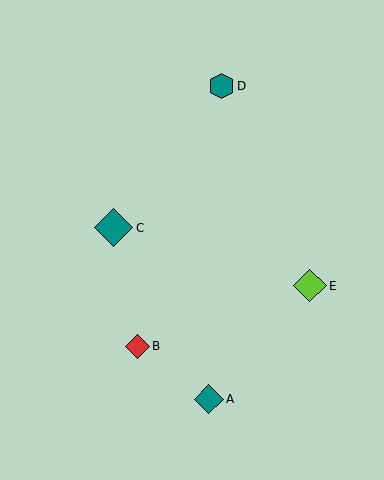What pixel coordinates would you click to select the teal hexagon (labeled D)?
Click at (221, 86) to select the teal hexagon D.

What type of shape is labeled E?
Shape E is a lime diamond.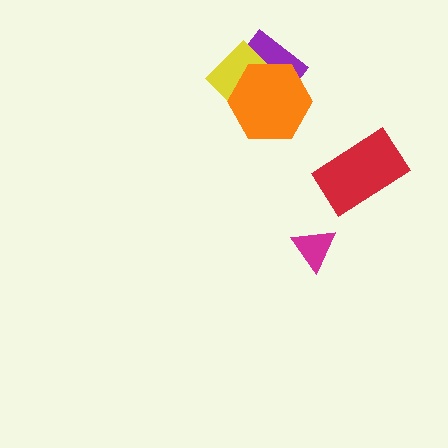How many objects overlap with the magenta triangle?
0 objects overlap with the magenta triangle.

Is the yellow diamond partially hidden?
Yes, it is partially covered by another shape.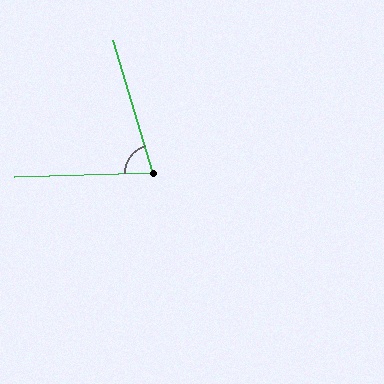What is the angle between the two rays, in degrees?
Approximately 75 degrees.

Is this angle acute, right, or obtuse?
It is acute.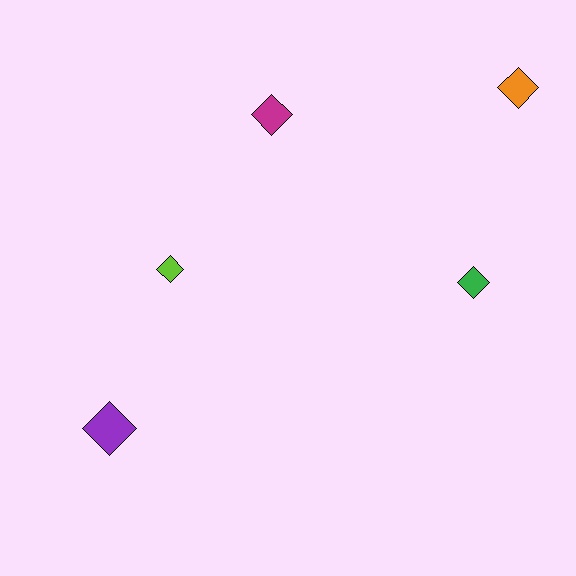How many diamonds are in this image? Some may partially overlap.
There are 5 diamonds.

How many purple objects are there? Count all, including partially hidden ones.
There is 1 purple object.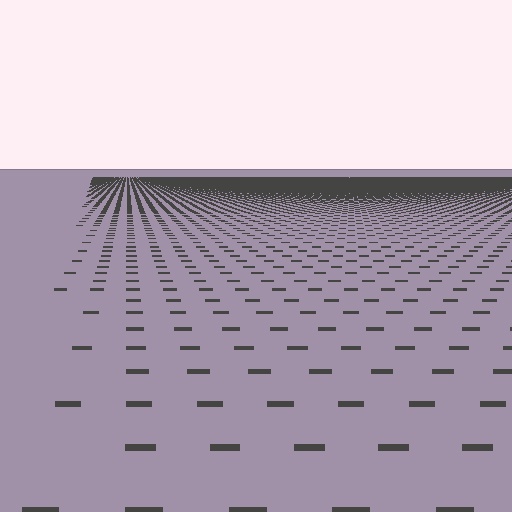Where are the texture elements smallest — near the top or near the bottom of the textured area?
Near the top.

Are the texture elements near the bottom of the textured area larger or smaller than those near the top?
Larger. Near the bottom, elements are closer to the viewer and appear at a bigger on-screen size.